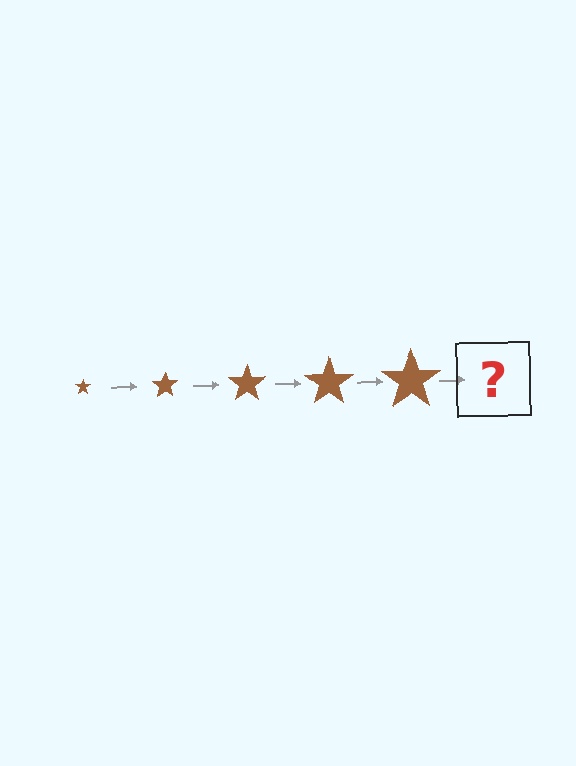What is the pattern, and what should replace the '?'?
The pattern is that the star gets progressively larger each step. The '?' should be a brown star, larger than the previous one.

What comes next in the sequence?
The next element should be a brown star, larger than the previous one.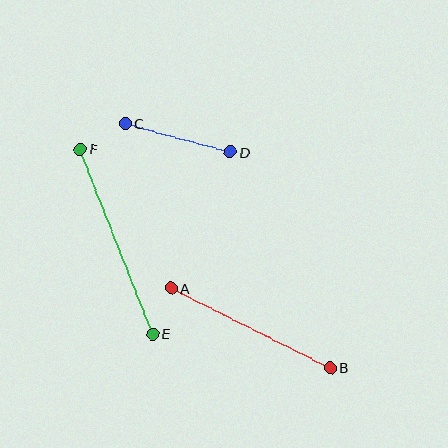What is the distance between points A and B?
The distance is approximately 178 pixels.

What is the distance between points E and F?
The distance is approximately 199 pixels.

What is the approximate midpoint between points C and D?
The midpoint is at approximately (178, 138) pixels.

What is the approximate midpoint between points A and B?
The midpoint is at approximately (251, 328) pixels.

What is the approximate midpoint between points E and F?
The midpoint is at approximately (117, 242) pixels.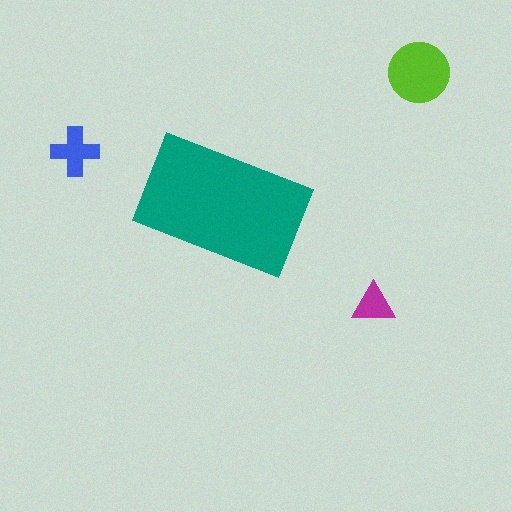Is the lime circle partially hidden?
No, the lime circle is fully visible.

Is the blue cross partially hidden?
No, the blue cross is fully visible.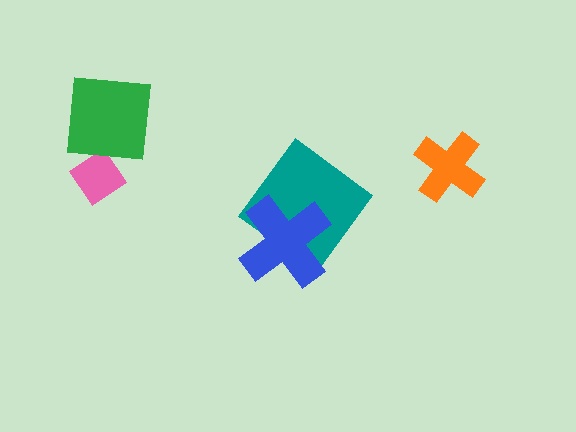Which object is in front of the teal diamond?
The blue cross is in front of the teal diamond.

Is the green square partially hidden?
No, no other shape covers it.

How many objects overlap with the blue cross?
1 object overlaps with the blue cross.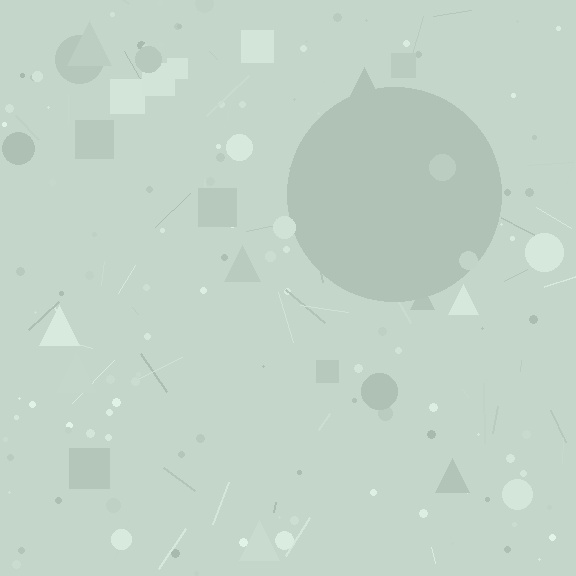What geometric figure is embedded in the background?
A circle is embedded in the background.